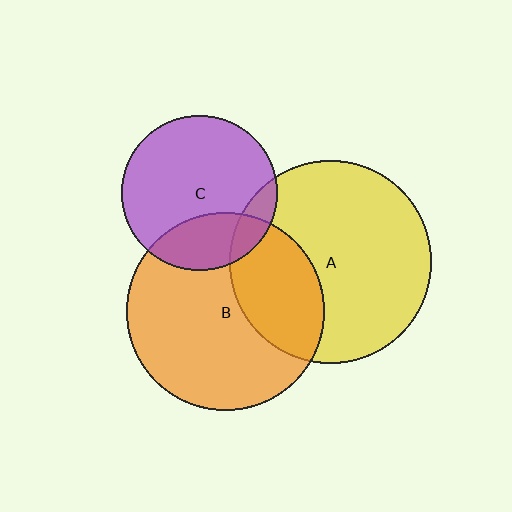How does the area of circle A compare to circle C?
Approximately 1.7 times.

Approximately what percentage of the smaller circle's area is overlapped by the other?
Approximately 25%.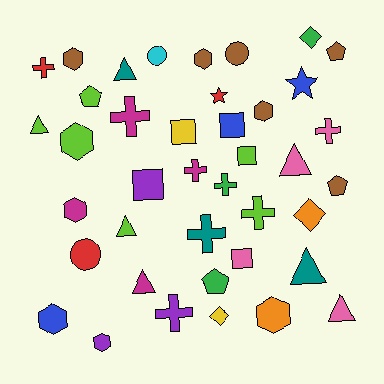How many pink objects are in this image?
There are 4 pink objects.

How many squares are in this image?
There are 5 squares.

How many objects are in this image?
There are 40 objects.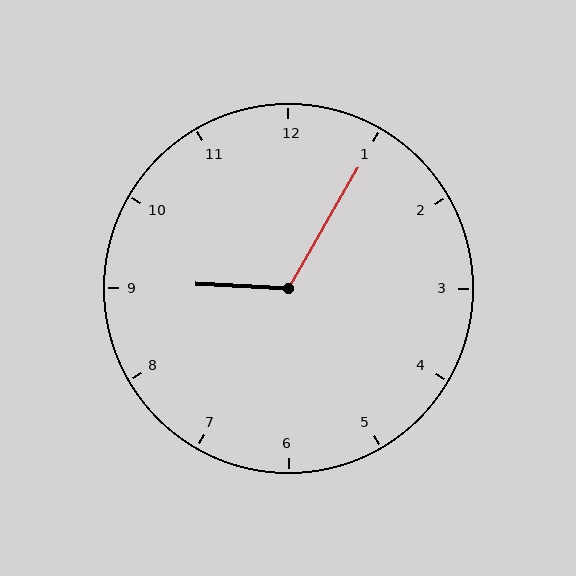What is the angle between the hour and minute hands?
Approximately 118 degrees.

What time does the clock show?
9:05.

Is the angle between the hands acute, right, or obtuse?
It is obtuse.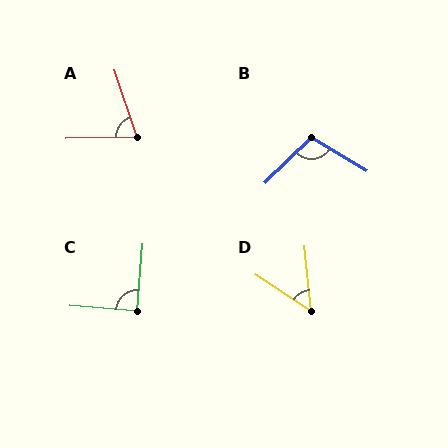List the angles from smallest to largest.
D (51°), A (73°), C (90°), B (104°).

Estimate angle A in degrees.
Approximately 73 degrees.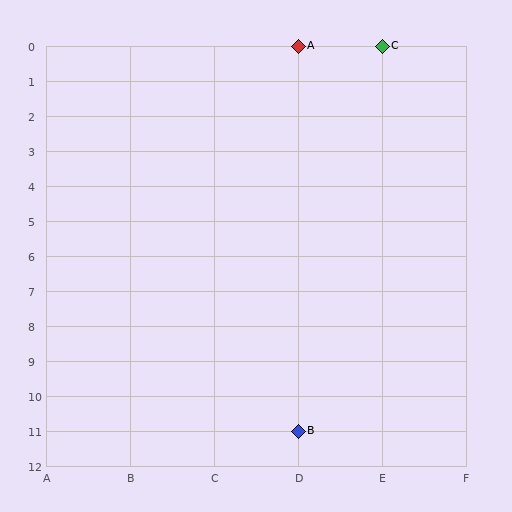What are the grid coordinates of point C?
Point C is at grid coordinates (E, 0).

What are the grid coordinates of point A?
Point A is at grid coordinates (D, 0).